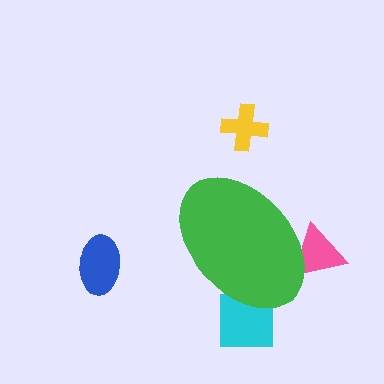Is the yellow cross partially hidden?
No, the yellow cross is fully visible.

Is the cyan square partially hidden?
Yes, the cyan square is partially hidden behind the green ellipse.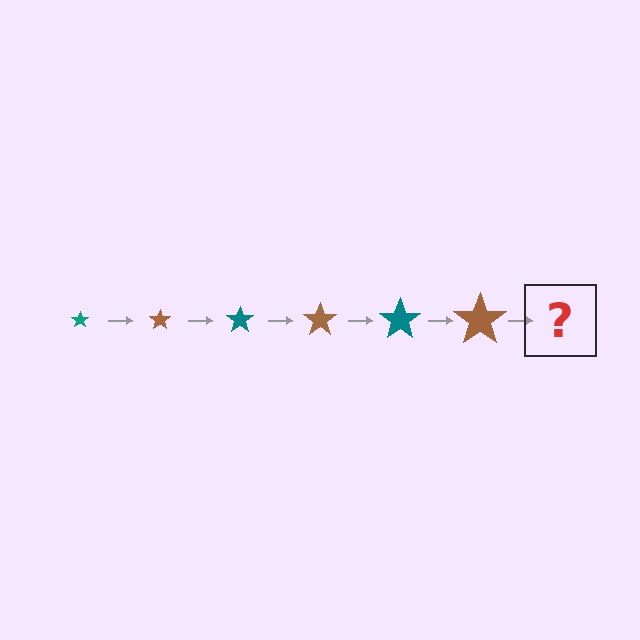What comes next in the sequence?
The next element should be a teal star, larger than the previous one.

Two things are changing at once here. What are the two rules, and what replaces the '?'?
The two rules are that the star grows larger each step and the color cycles through teal and brown. The '?' should be a teal star, larger than the previous one.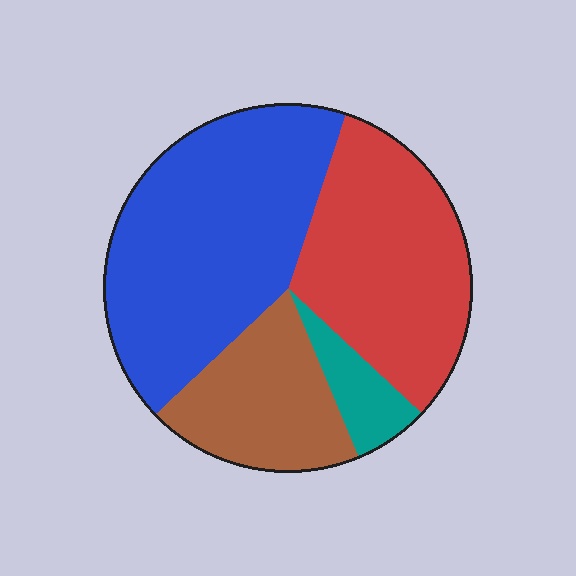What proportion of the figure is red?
Red takes up about one third (1/3) of the figure.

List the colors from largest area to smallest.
From largest to smallest: blue, red, brown, teal.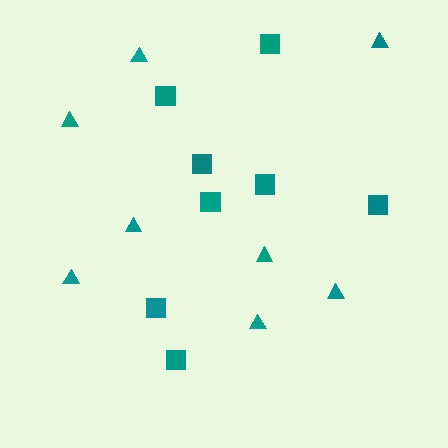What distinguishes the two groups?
There are 2 groups: one group of triangles (8) and one group of squares (8).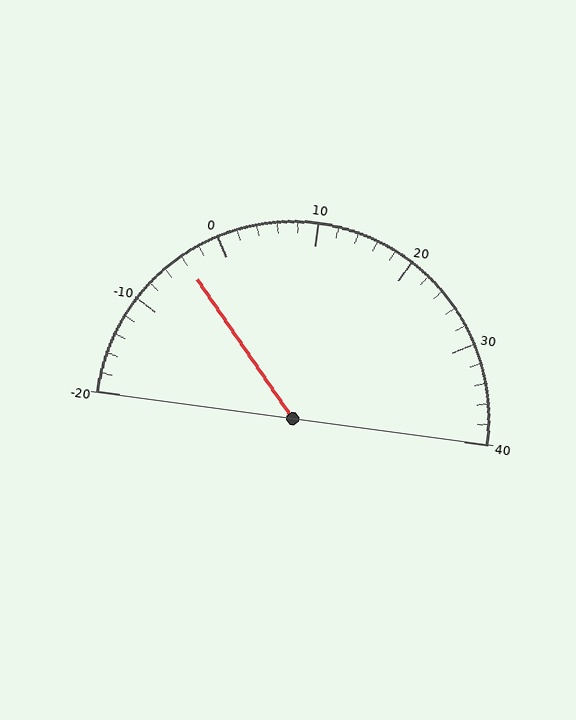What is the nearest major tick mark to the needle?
The nearest major tick mark is 0.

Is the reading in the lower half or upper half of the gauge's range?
The reading is in the lower half of the range (-20 to 40).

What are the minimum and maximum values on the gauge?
The gauge ranges from -20 to 40.